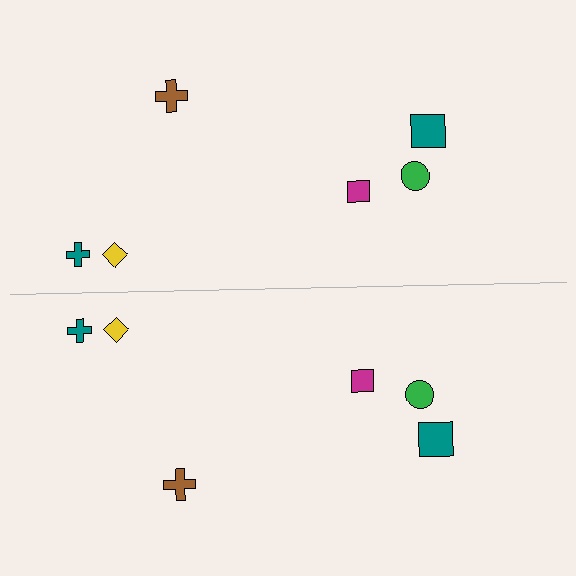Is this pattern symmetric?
Yes, this pattern has bilateral (reflection) symmetry.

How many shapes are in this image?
There are 12 shapes in this image.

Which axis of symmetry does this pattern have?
The pattern has a horizontal axis of symmetry running through the center of the image.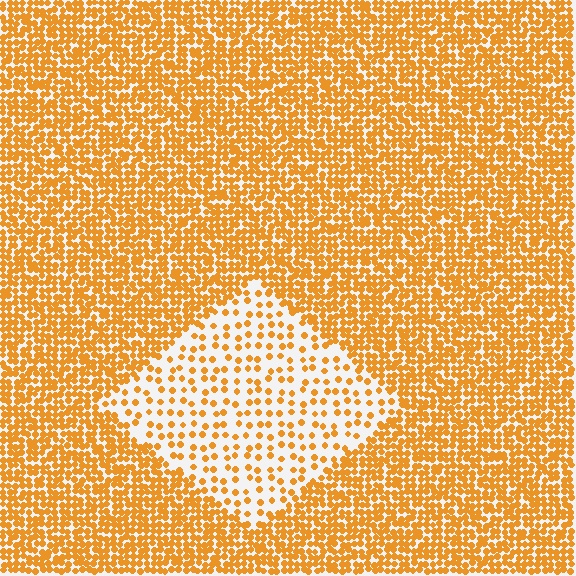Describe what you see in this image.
The image contains small orange elements arranged at two different densities. A diamond-shaped region is visible where the elements are less densely packed than the surrounding area.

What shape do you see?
I see a diamond.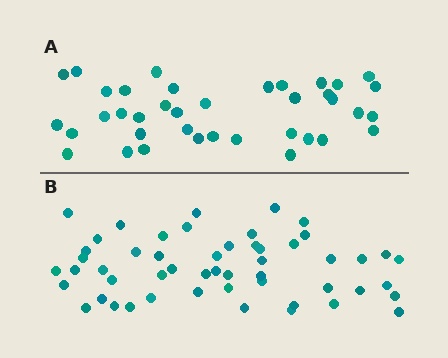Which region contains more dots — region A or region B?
Region B (the bottom region) has more dots.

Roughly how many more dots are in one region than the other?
Region B has approximately 15 more dots than region A.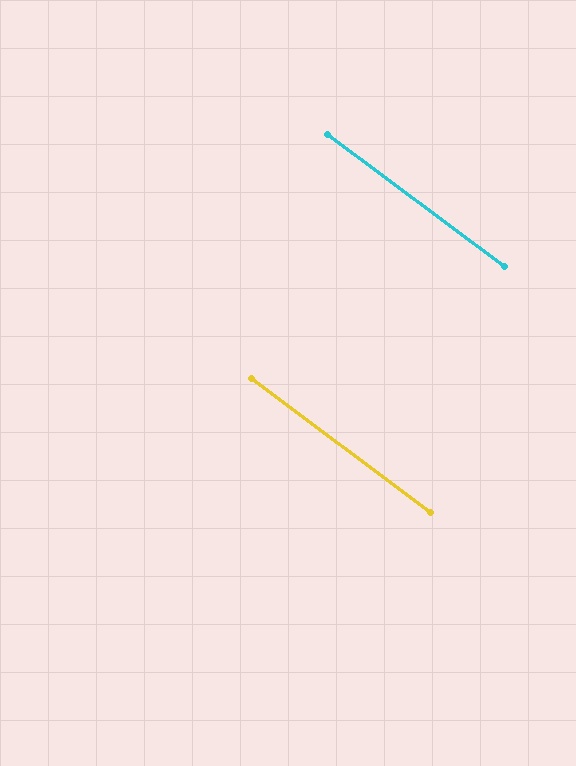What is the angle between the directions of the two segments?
Approximately 0 degrees.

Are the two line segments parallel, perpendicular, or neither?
Parallel — their directions differ by only 0.1°.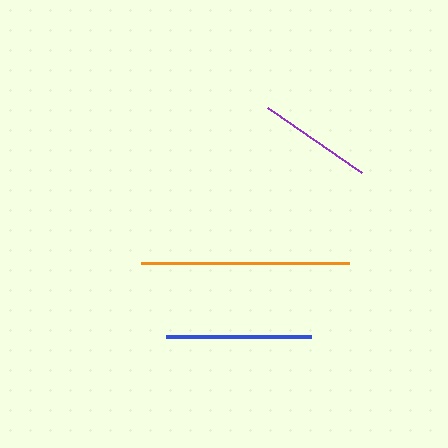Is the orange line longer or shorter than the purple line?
The orange line is longer than the purple line.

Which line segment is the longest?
The orange line is the longest at approximately 207 pixels.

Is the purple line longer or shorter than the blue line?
The blue line is longer than the purple line.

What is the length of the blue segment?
The blue segment is approximately 145 pixels long.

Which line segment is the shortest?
The purple line is the shortest at approximately 114 pixels.